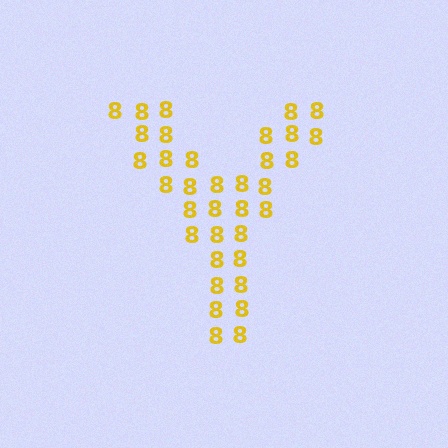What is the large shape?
The large shape is the letter Y.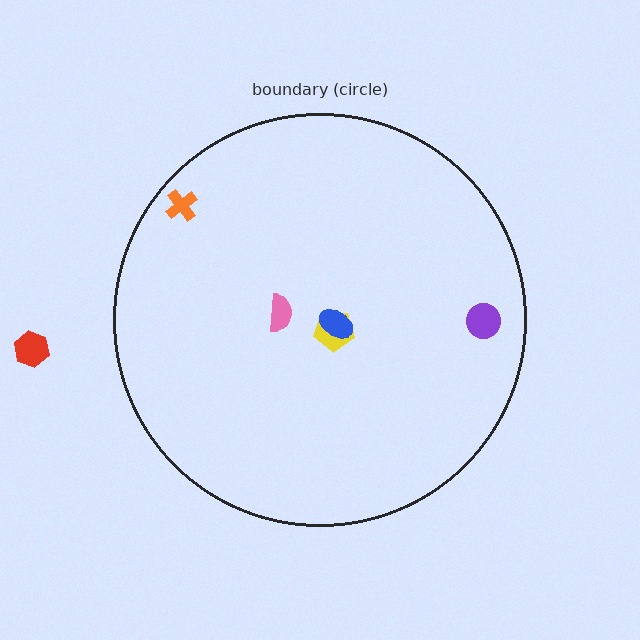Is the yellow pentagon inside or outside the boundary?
Inside.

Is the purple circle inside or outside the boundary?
Inside.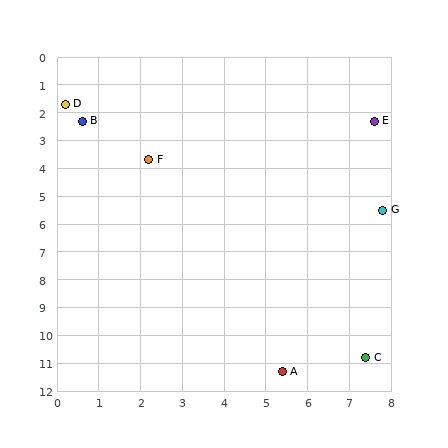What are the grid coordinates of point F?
Point F is at approximately (2.2, 3.7).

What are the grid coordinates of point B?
Point B is at approximately (0.6, 2.3).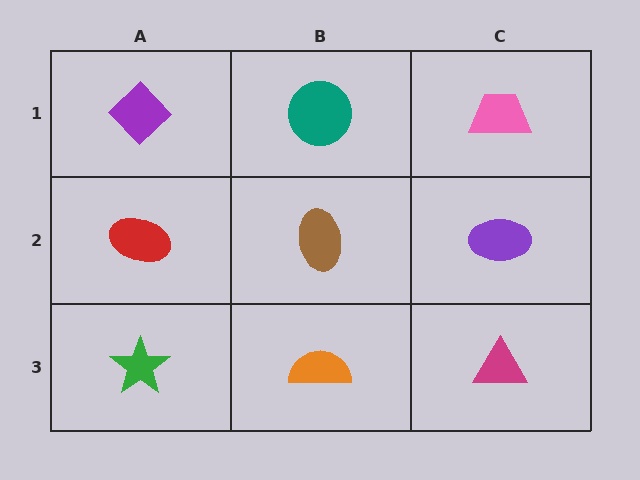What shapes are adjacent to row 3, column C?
A purple ellipse (row 2, column C), an orange semicircle (row 3, column B).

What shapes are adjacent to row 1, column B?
A brown ellipse (row 2, column B), a purple diamond (row 1, column A), a pink trapezoid (row 1, column C).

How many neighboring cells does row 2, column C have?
3.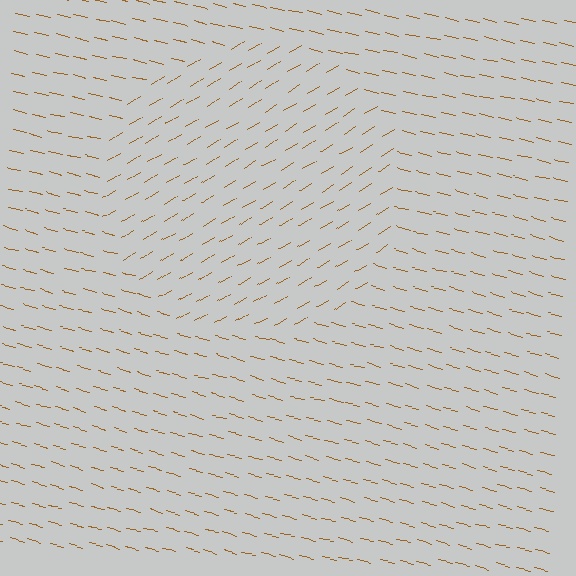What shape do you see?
I see a circle.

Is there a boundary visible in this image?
Yes, there is a texture boundary formed by a change in line orientation.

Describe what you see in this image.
The image is filled with small brown line segments. A circle region in the image has lines oriented differently from the surrounding lines, creating a visible texture boundary.